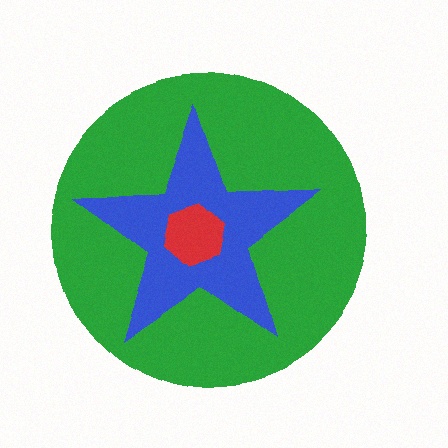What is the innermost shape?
The red hexagon.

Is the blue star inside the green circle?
Yes.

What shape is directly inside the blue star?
The red hexagon.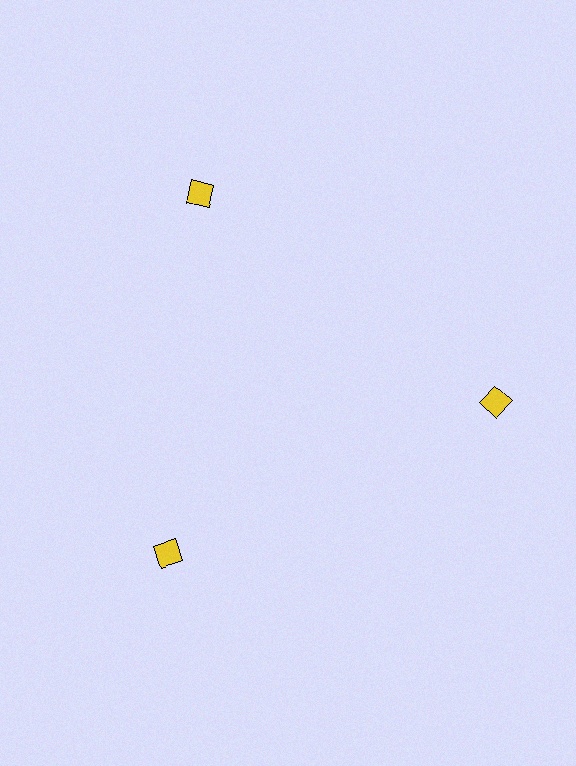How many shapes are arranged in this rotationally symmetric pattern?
There are 3 shapes, arranged in 3 groups of 1.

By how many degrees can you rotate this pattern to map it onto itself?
The pattern maps onto itself every 120 degrees of rotation.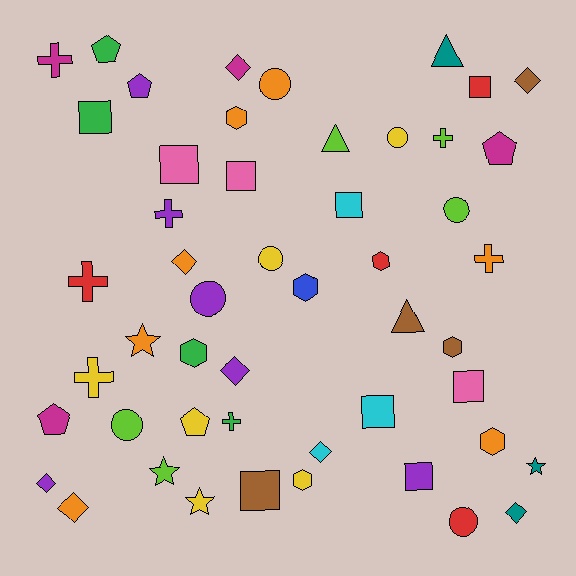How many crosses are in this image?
There are 7 crosses.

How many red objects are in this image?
There are 4 red objects.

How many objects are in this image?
There are 50 objects.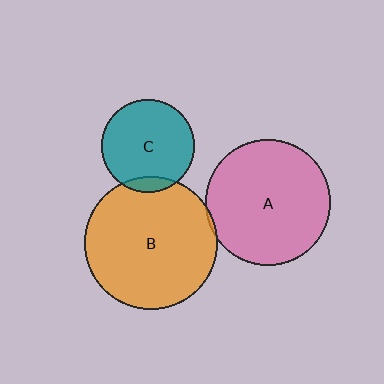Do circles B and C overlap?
Yes.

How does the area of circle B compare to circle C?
Approximately 2.1 times.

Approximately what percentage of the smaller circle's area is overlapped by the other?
Approximately 10%.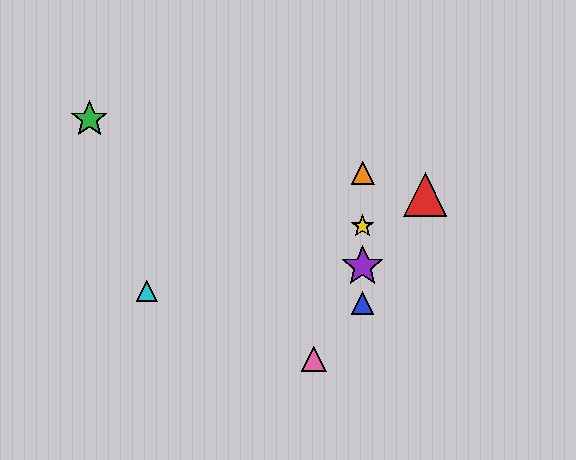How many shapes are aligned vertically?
4 shapes (the blue triangle, the yellow star, the purple star, the orange triangle) are aligned vertically.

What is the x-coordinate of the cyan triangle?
The cyan triangle is at x≈147.